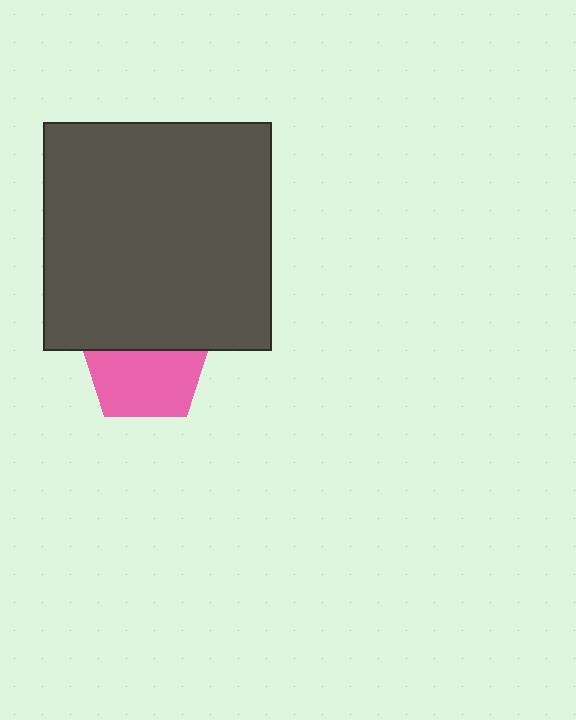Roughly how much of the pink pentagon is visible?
About half of it is visible (roughly 58%).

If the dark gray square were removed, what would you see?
You would see the complete pink pentagon.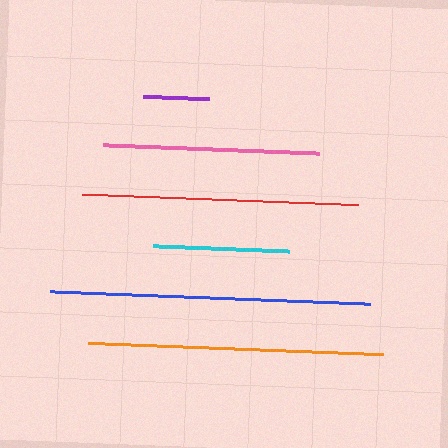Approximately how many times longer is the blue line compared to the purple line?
The blue line is approximately 4.8 times the length of the purple line.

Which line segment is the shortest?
The purple line is the shortest at approximately 66 pixels.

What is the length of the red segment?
The red segment is approximately 276 pixels long.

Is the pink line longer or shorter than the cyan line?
The pink line is longer than the cyan line.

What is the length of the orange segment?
The orange segment is approximately 295 pixels long.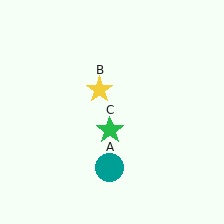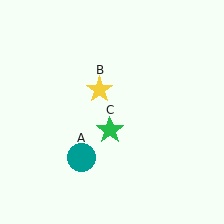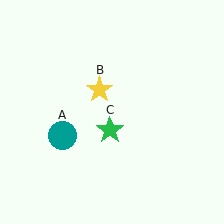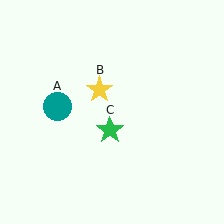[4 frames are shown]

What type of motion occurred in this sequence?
The teal circle (object A) rotated clockwise around the center of the scene.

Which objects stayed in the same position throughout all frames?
Yellow star (object B) and green star (object C) remained stationary.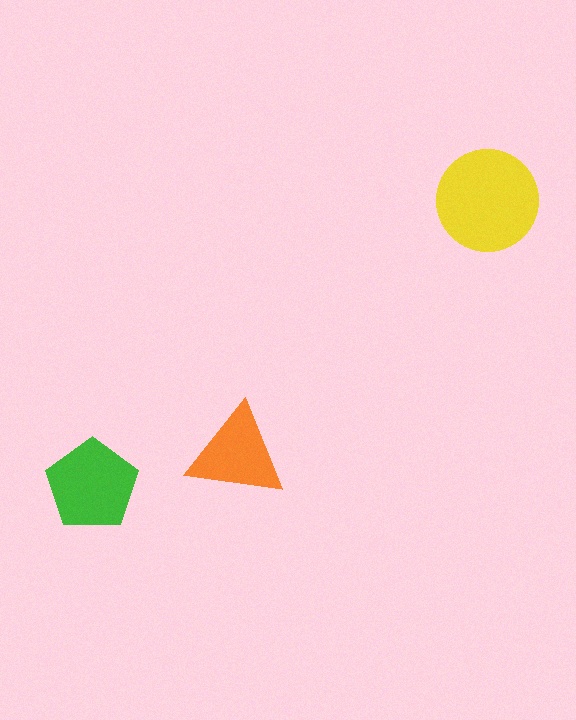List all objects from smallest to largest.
The orange triangle, the green pentagon, the yellow circle.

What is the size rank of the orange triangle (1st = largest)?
3rd.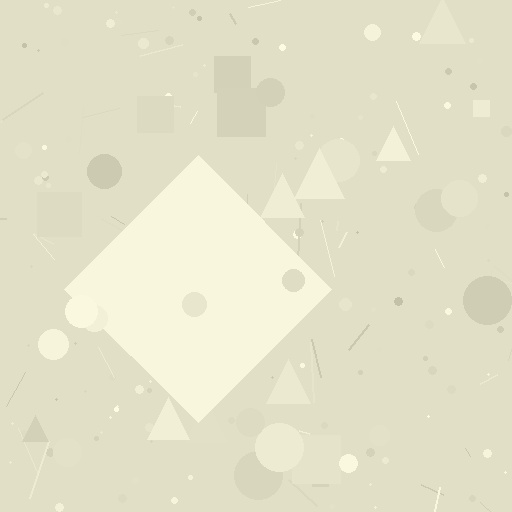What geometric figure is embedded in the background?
A diamond is embedded in the background.